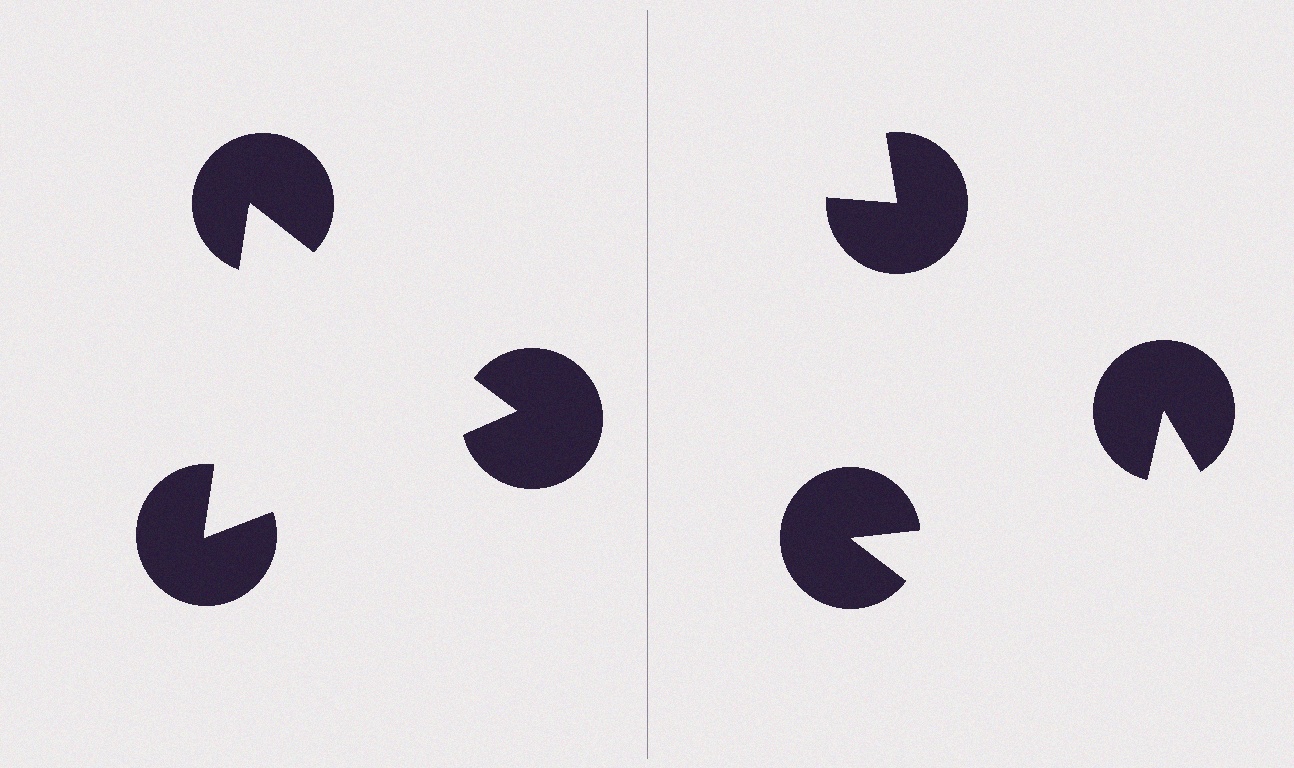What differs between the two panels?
The pac-man discs are positioned identically on both sides; only the wedge orientations differ. On the left they align to a triangle; on the right they are misaligned.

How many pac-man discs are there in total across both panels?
6 — 3 on each side.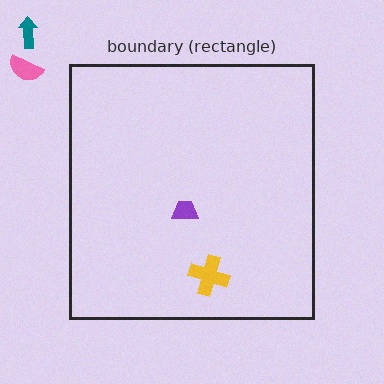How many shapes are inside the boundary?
2 inside, 2 outside.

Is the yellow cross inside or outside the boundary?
Inside.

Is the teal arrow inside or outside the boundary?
Outside.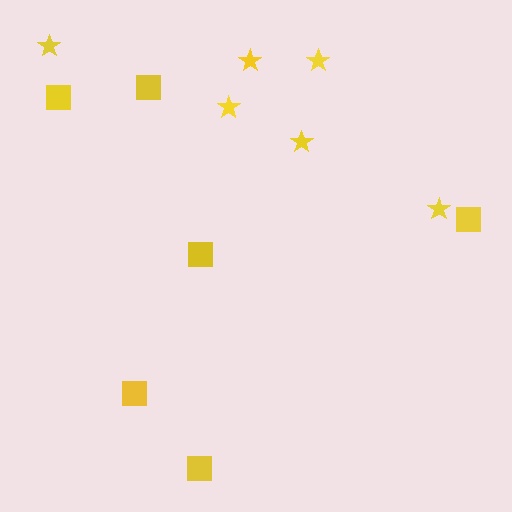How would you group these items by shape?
There are 2 groups: one group of squares (6) and one group of stars (6).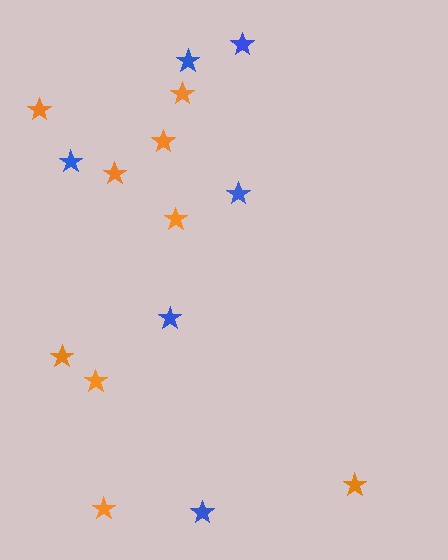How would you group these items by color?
There are 2 groups: one group of orange stars (9) and one group of blue stars (6).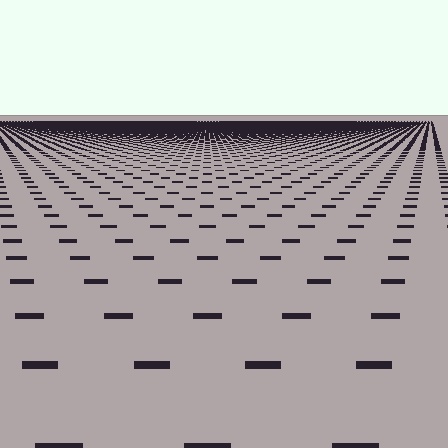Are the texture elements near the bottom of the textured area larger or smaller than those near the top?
Larger. Near the bottom, elements are closer to the viewer and appear at a bigger on-screen size.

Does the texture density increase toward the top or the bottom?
Density increases toward the top.